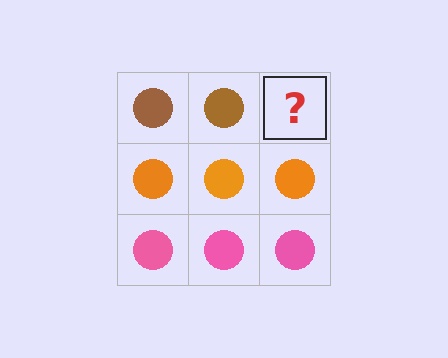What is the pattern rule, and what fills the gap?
The rule is that each row has a consistent color. The gap should be filled with a brown circle.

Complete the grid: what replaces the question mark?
The question mark should be replaced with a brown circle.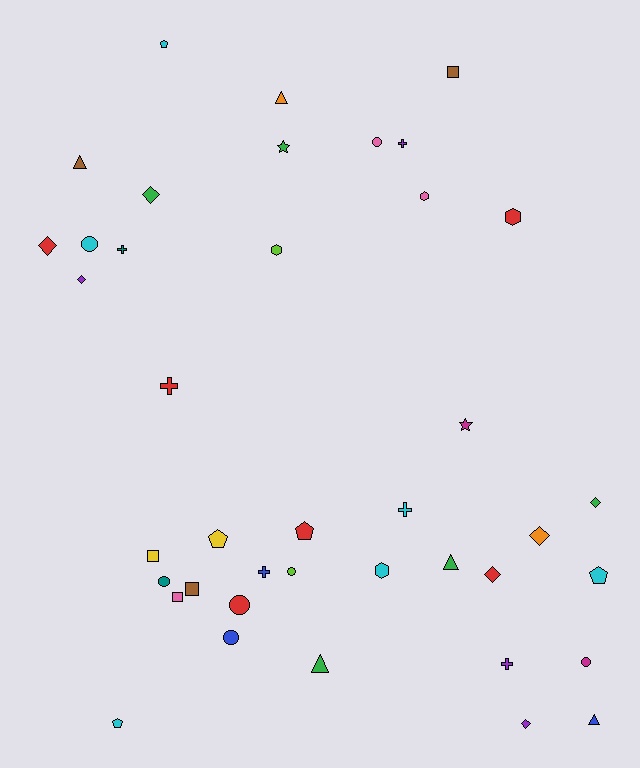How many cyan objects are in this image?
There are 6 cyan objects.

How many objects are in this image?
There are 40 objects.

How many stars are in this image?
There are 2 stars.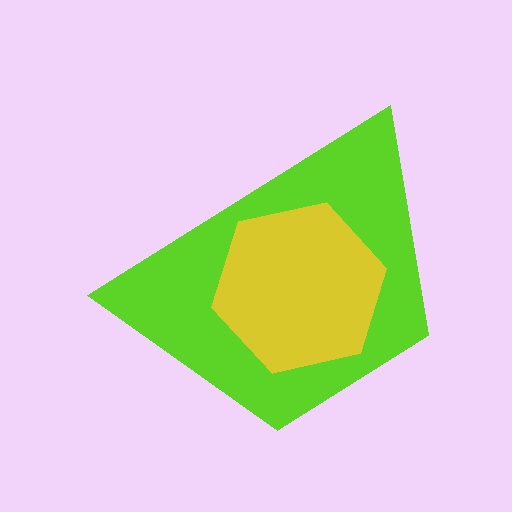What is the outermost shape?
The lime trapezoid.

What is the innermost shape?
The yellow hexagon.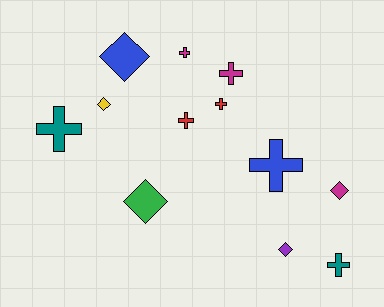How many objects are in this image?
There are 12 objects.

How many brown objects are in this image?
There are no brown objects.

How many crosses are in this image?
There are 7 crosses.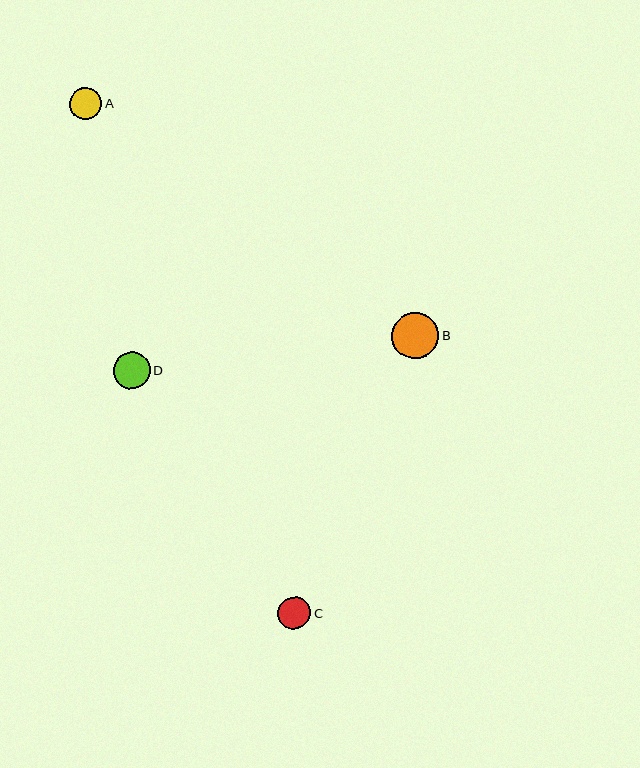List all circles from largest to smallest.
From largest to smallest: B, D, A, C.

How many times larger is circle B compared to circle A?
Circle B is approximately 1.4 times the size of circle A.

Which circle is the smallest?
Circle C is the smallest with a size of approximately 33 pixels.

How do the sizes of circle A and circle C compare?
Circle A and circle C are approximately the same size.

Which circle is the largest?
Circle B is the largest with a size of approximately 47 pixels.